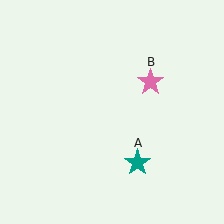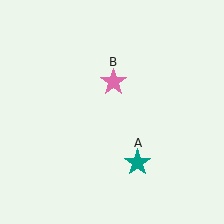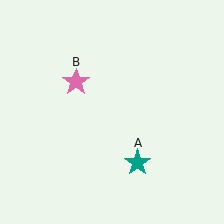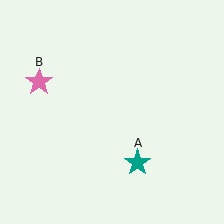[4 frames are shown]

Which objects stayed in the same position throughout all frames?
Teal star (object A) remained stationary.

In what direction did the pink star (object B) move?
The pink star (object B) moved left.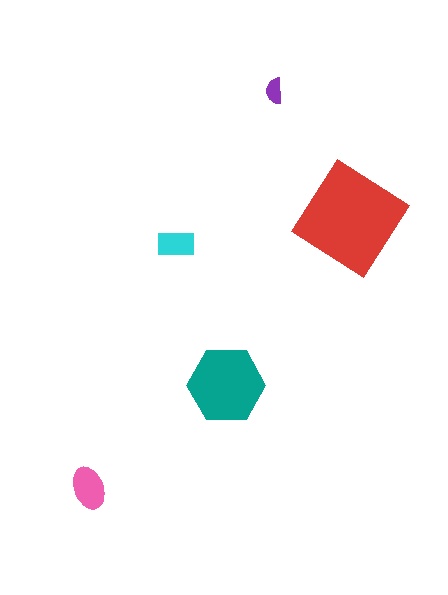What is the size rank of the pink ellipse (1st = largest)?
3rd.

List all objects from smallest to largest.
The purple semicircle, the cyan rectangle, the pink ellipse, the teal hexagon, the red diamond.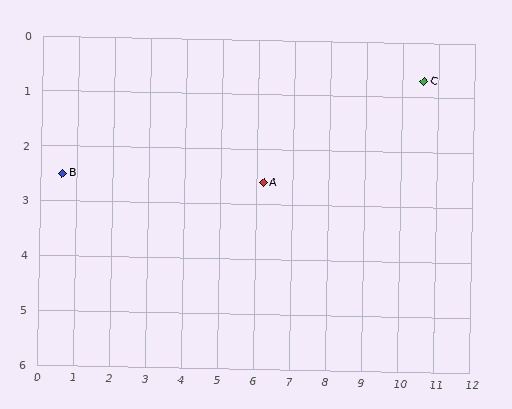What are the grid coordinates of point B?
Point B is at approximately (0.6, 2.5).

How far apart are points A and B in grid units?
Points A and B are about 5.6 grid units apart.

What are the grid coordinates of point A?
Point A is at approximately (6.2, 2.6).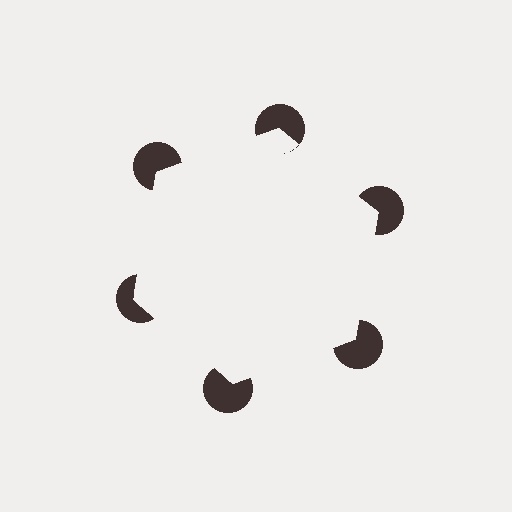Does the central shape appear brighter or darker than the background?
It typically appears slightly brighter than the background, even though no actual brightness change is drawn.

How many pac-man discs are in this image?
There are 6 — one at each vertex of the illusory hexagon.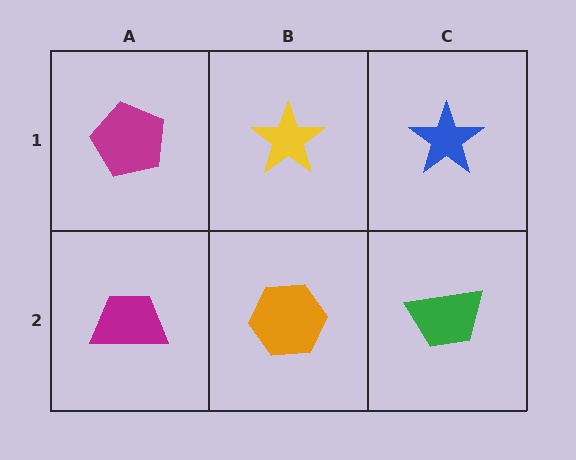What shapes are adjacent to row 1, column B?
An orange hexagon (row 2, column B), a magenta pentagon (row 1, column A), a blue star (row 1, column C).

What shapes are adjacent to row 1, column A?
A magenta trapezoid (row 2, column A), a yellow star (row 1, column B).